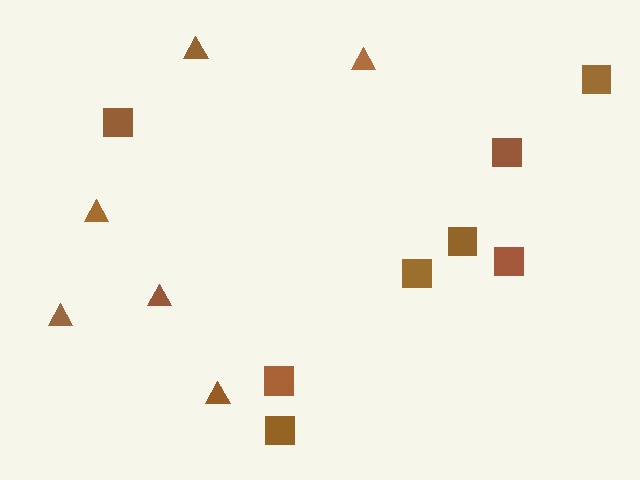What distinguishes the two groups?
There are 2 groups: one group of triangles (6) and one group of squares (8).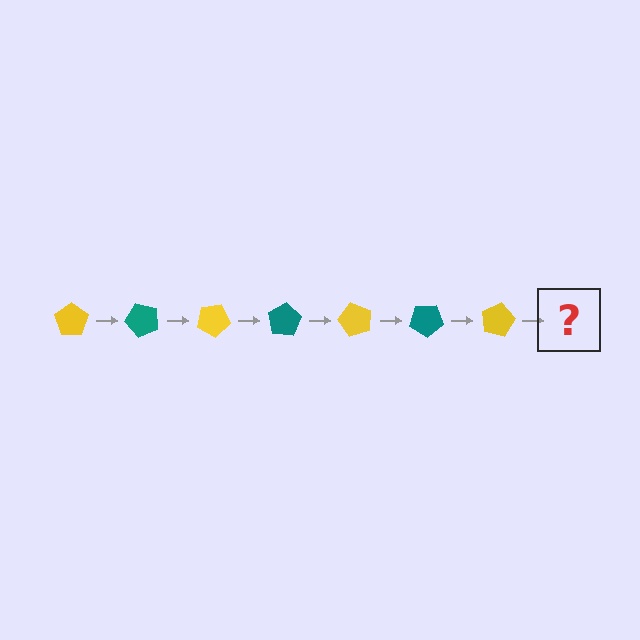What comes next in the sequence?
The next element should be a teal pentagon, rotated 350 degrees from the start.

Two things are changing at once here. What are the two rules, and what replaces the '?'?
The two rules are that it rotates 50 degrees each step and the color cycles through yellow and teal. The '?' should be a teal pentagon, rotated 350 degrees from the start.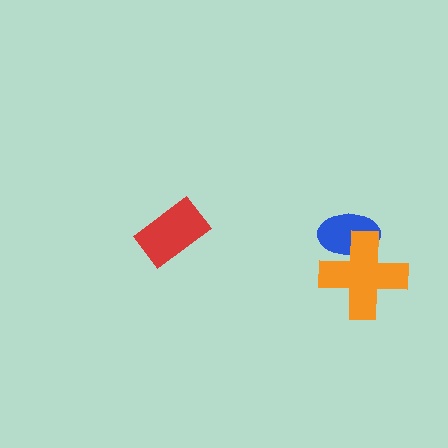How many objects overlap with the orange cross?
1 object overlaps with the orange cross.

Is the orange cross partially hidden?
No, no other shape covers it.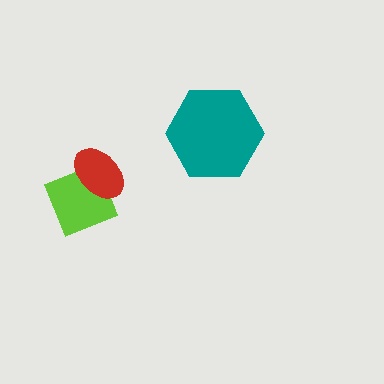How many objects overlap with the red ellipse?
1 object overlaps with the red ellipse.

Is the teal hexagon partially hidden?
No, no other shape covers it.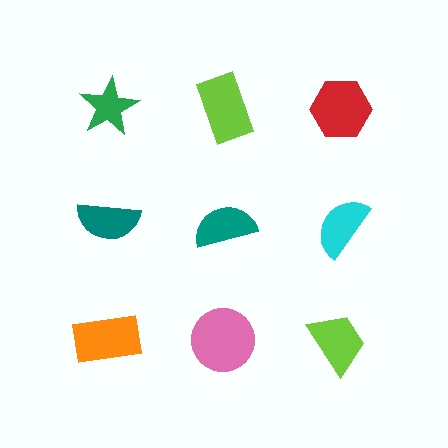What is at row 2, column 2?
A teal semicircle.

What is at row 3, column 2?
A pink circle.